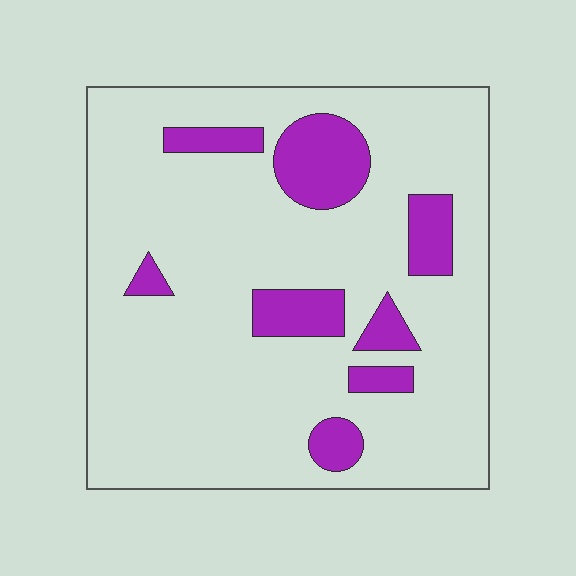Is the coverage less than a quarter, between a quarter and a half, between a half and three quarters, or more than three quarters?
Less than a quarter.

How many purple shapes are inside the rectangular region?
8.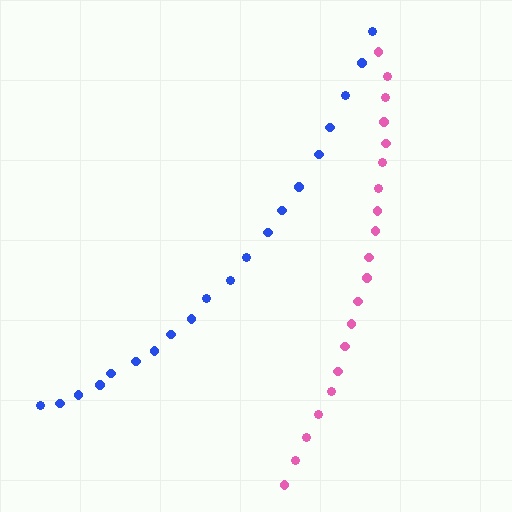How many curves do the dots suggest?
There are 2 distinct paths.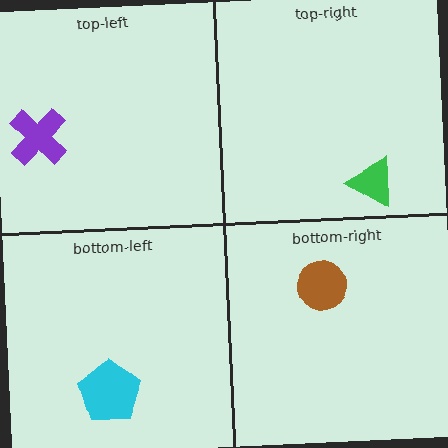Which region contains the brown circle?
The bottom-right region.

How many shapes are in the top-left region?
1.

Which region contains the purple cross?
The top-left region.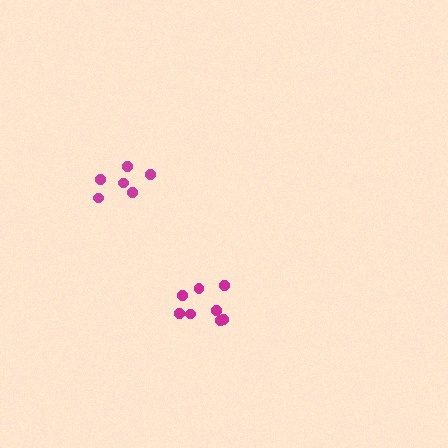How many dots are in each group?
Group 1: 6 dots, Group 2: 8 dots (14 total).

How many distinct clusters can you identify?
There are 2 distinct clusters.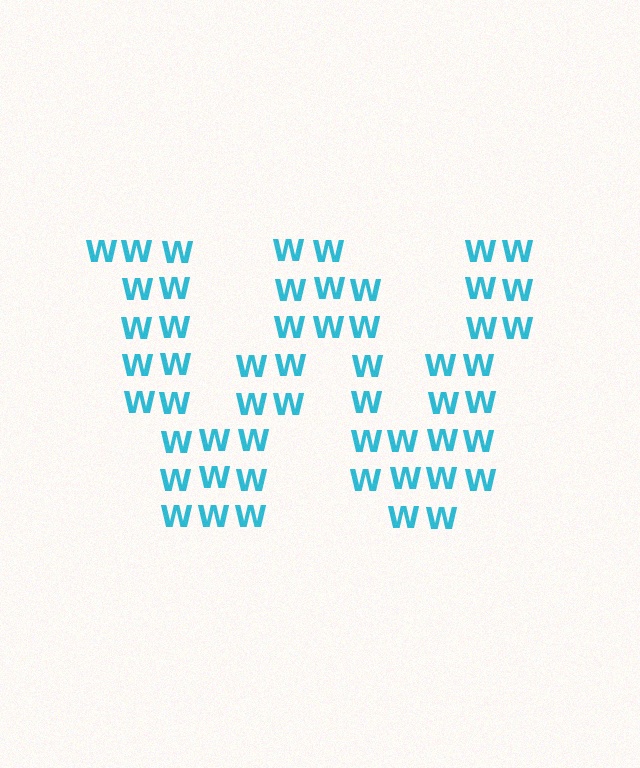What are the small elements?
The small elements are letter W's.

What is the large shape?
The large shape is the letter W.